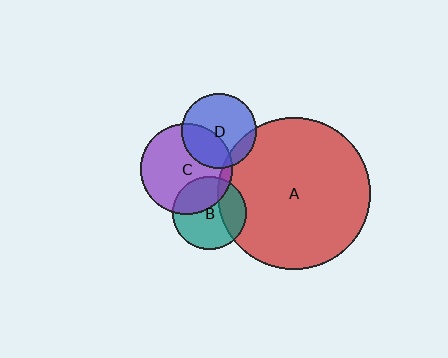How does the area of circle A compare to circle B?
Approximately 4.3 times.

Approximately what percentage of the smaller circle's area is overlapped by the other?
Approximately 30%.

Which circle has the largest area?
Circle A (red).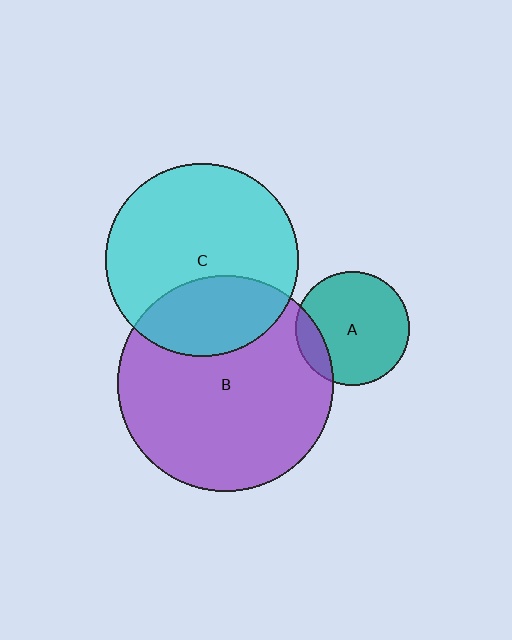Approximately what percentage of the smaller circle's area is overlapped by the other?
Approximately 15%.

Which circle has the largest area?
Circle B (purple).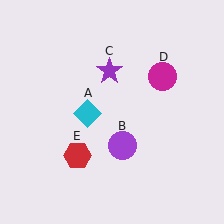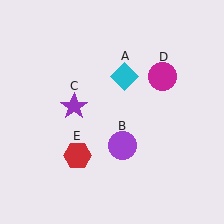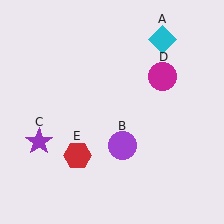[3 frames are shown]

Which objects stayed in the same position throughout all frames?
Purple circle (object B) and magenta circle (object D) and red hexagon (object E) remained stationary.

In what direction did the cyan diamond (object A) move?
The cyan diamond (object A) moved up and to the right.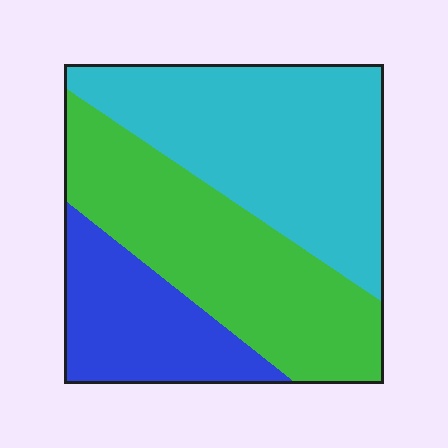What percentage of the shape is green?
Green takes up about three eighths (3/8) of the shape.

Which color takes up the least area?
Blue, at roughly 20%.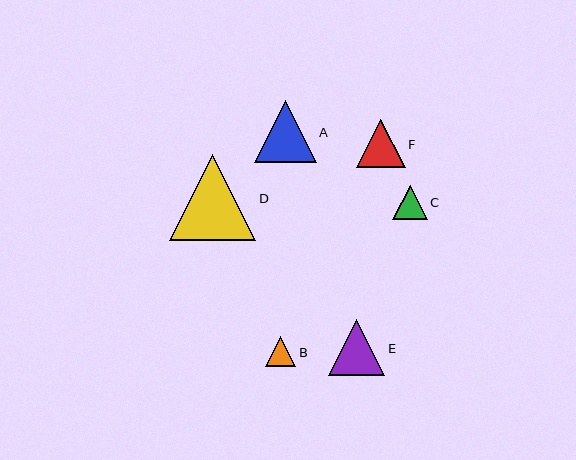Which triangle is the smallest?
Triangle B is the smallest with a size of approximately 30 pixels.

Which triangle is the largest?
Triangle D is the largest with a size of approximately 86 pixels.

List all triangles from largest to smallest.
From largest to smallest: D, A, E, F, C, B.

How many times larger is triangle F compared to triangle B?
Triangle F is approximately 1.6 times the size of triangle B.